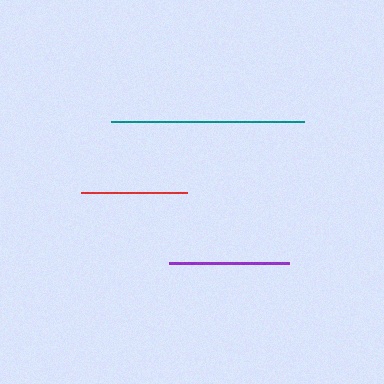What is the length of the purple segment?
The purple segment is approximately 121 pixels long.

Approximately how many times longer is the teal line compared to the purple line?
The teal line is approximately 1.6 times the length of the purple line.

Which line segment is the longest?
The teal line is the longest at approximately 193 pixels.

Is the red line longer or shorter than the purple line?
The purple line is longer than the red line.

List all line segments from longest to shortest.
From longest to shortest: teal, purple, red.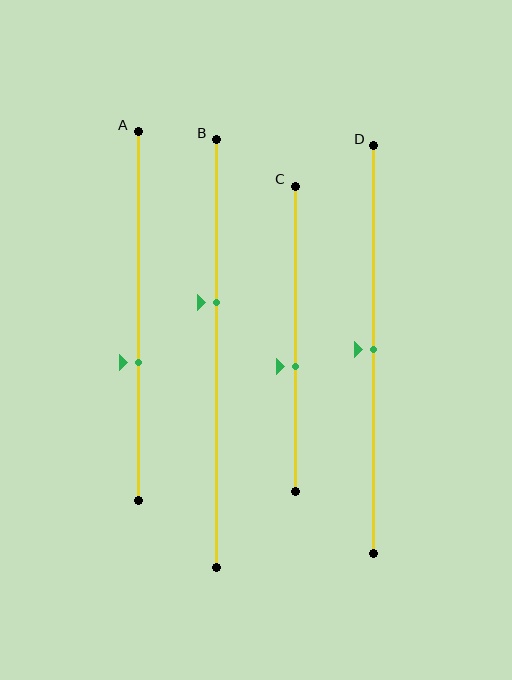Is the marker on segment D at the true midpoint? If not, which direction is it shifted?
Yes, the marker on segment D is at the true midpoint.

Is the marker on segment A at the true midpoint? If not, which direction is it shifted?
No, the marker on segment A is shifted downward by about 13% of the segment length.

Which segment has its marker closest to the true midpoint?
Segment D has its marker closest to the true midpoint.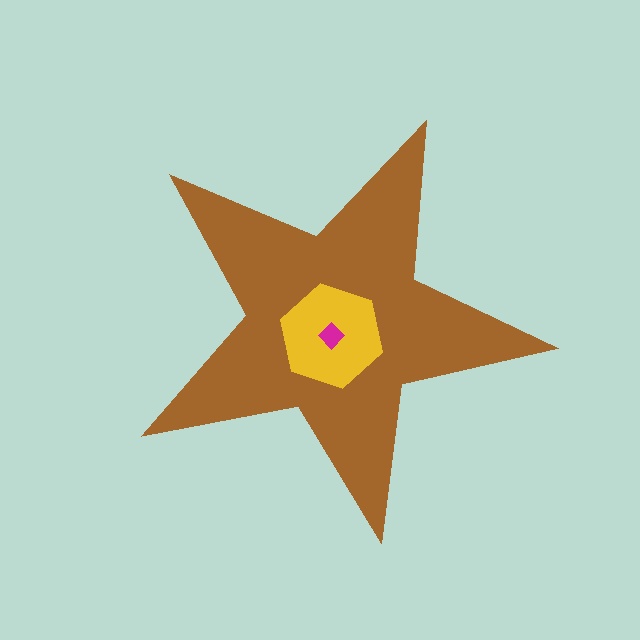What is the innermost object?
The magenta diamond.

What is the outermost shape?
The brown star.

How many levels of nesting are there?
3.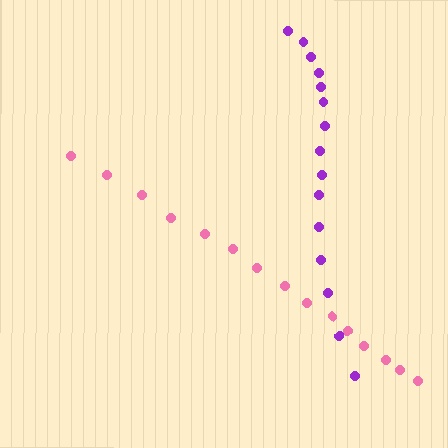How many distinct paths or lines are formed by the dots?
There are 2 distinct paths.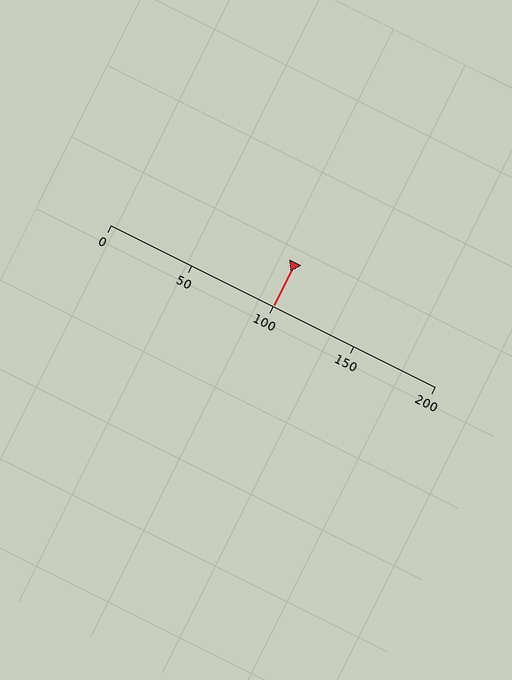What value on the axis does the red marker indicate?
The marker indicates approximately 100.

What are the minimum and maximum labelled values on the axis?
The axis runs from 0 to 200.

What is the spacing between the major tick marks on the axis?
The major ticks are spaced 50 apart.